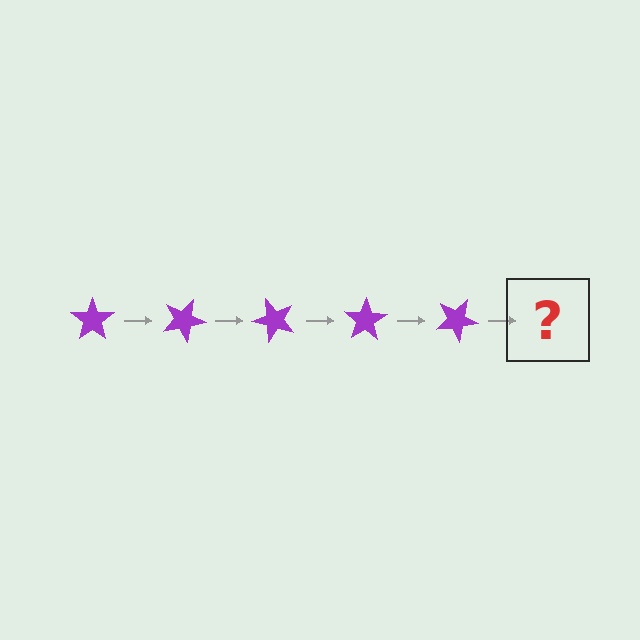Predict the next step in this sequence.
The next step is a purple star rotated 125 degrees.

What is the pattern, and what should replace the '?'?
The pattern is that the star rotates 25 degrees each step. The '?' should be a purple star rotated 125 degrees.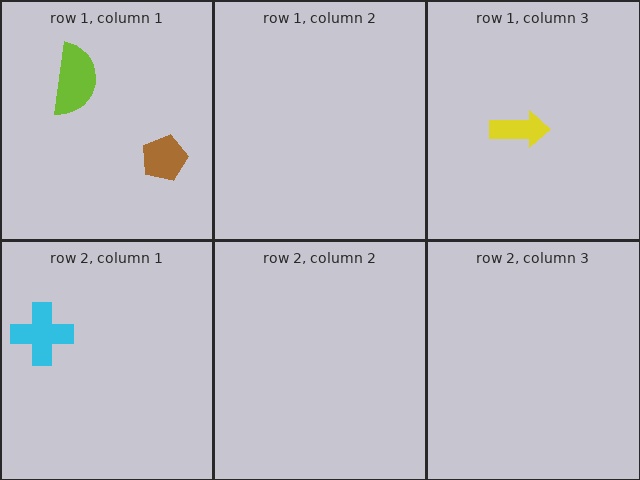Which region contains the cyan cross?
The row 2, column 1 region.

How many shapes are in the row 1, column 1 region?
2.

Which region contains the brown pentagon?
The row 1, column 1 region.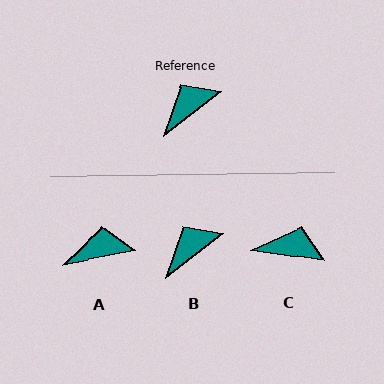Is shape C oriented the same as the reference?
No, it is off by about 46 degrees.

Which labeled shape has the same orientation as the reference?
B.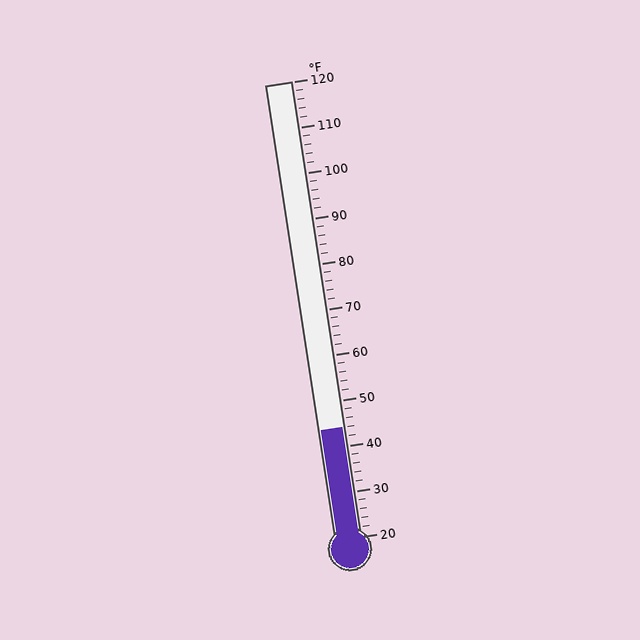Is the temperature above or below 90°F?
The temperature is below 90°F.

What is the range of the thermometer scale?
The thermometer scale ranges from 20°F to 120°F.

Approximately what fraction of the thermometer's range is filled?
The thermometer is filled to approximately 25% of its range.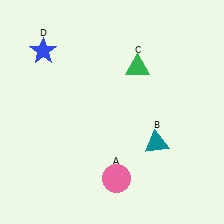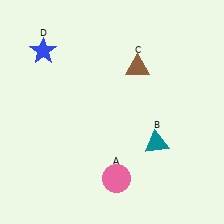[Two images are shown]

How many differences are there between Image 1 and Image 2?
There is 1 difference between the two images.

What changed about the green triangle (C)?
In Image 1, C is green. In Image 2, it changed to brown.